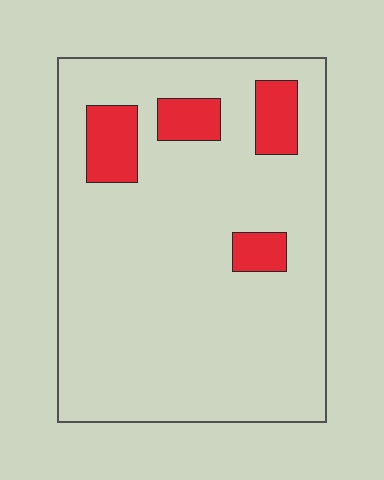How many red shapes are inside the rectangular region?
4.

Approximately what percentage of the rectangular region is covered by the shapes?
Approximately 10%.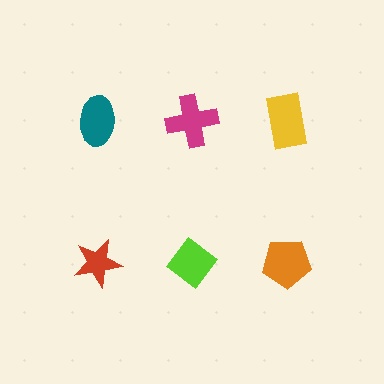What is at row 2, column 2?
A lime diamond.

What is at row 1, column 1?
A teal ellipse.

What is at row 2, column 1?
A red star.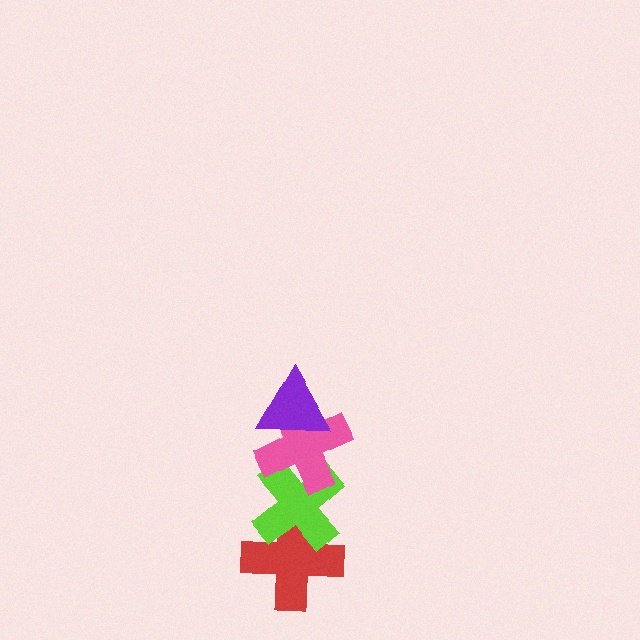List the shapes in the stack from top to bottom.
From top to bottom: the purple triangle, the pink cross, the lime cross, the red cross.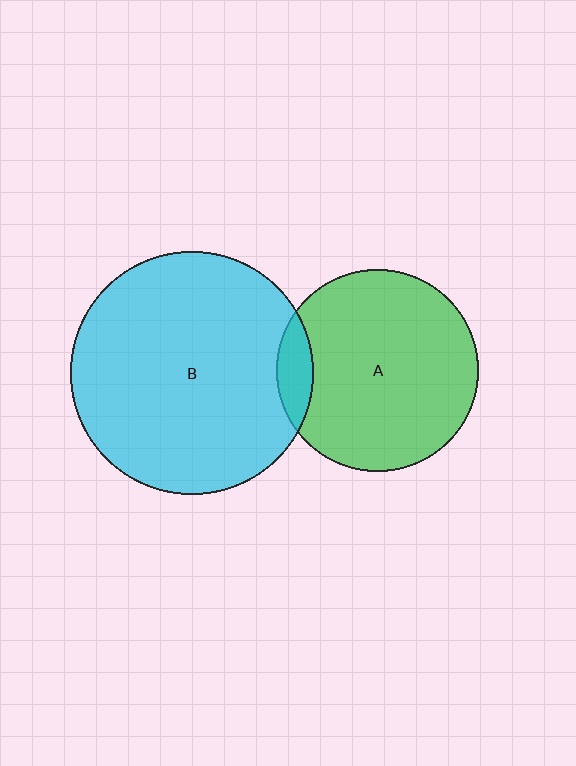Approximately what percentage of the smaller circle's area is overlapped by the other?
Approximately 10%.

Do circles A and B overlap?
Yes.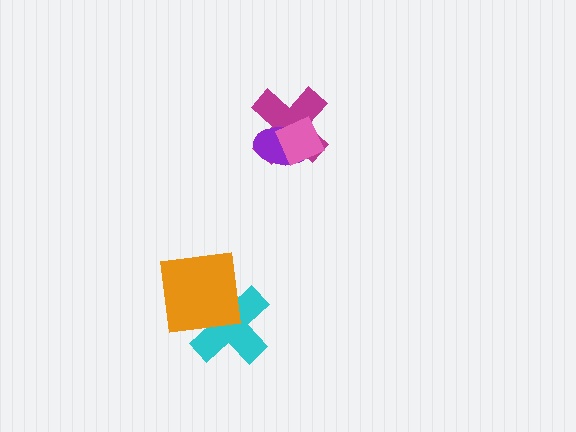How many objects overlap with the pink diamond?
2 objects overlap with the pink diamond.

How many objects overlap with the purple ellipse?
2 objects overlap with the purple ellipse.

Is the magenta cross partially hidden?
Yes, it is partially covered by another shape.